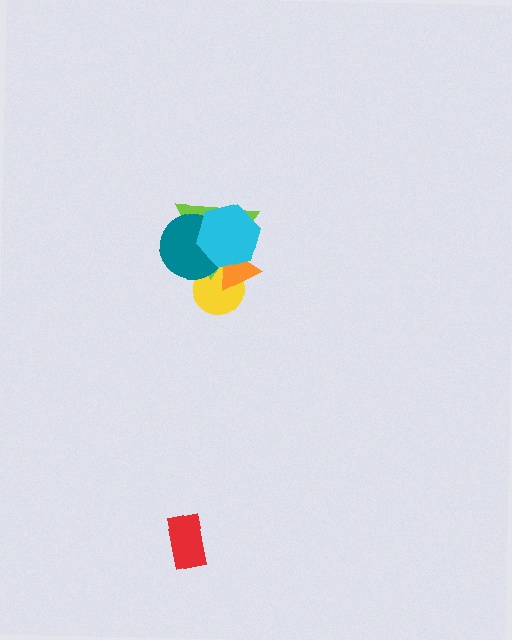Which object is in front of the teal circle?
The cyan hexagon is in front of the teal circle.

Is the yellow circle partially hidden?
Yes, it is partially covered by another shape.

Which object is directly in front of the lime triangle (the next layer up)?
The teal circle is directly in front of the lime triangle.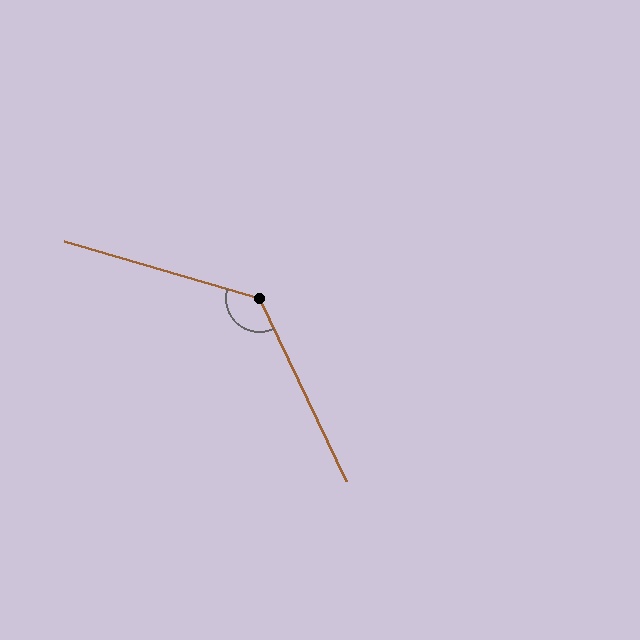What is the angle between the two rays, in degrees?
Approximately 131 degrees.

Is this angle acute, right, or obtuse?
It is obtuse.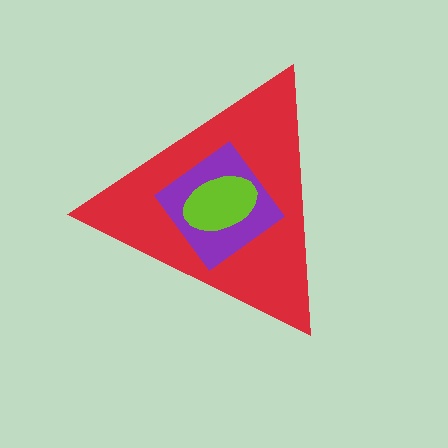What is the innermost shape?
The lime ellipse.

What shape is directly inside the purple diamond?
The lime ellipse.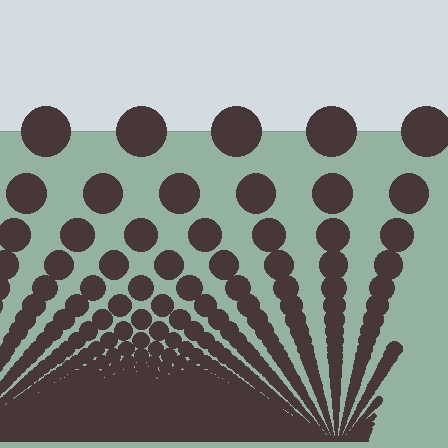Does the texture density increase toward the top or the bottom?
Density increases toward the bottom.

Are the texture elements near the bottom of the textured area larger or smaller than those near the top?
Smaller. The gradient is inverted — elements near the bottom are smaller and denser.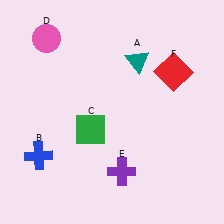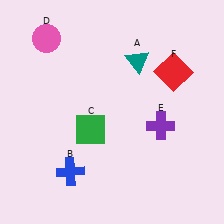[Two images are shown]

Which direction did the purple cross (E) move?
The purple cross (E) moved up.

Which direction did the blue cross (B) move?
The blue cross (B) moved right.